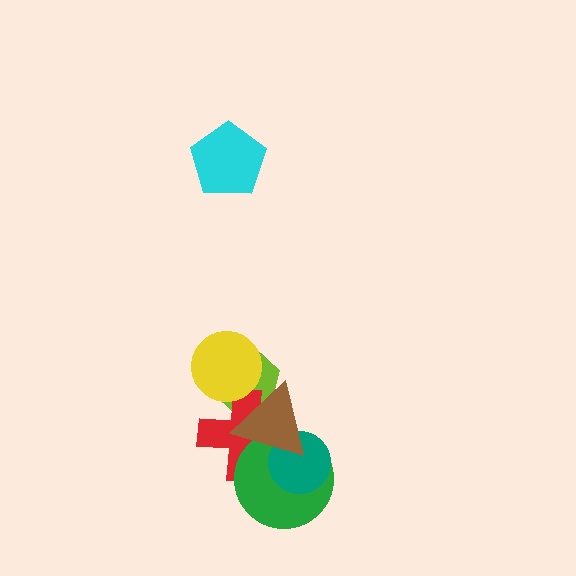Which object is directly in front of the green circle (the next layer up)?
The teal circle is directly in front of the green circle.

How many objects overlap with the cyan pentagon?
0 objects overlap with the cyan pentagon.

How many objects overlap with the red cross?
5 objects overlap with the red cross.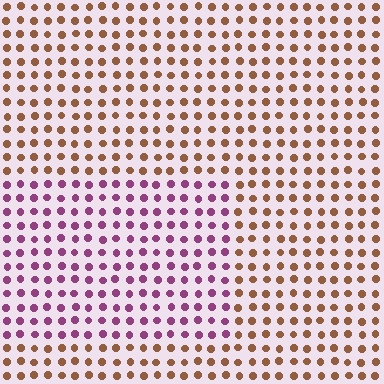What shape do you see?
I see a rectangle.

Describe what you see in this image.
The image is filled with small brown elements in a uniform arrangement. A rectangle-shaped region is visible where the elements are tinted to a slightly different hue, forming a subtle color boundary.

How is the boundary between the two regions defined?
The boundary is defined purely by a slight shift in hue (about 68 degrees). Spacing, size, and orientation are identical on both sides.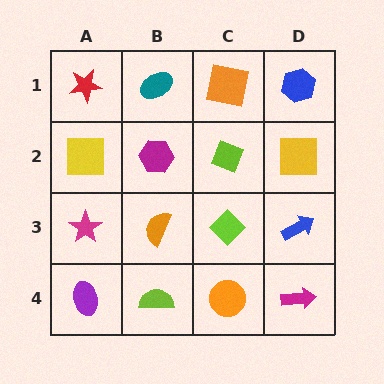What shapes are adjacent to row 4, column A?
A magenta star (row 3, column A), a lime semicircle (row 4, column B).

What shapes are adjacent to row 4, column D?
A blue arrow (row 3, column D), an orange circle (row 4, column C).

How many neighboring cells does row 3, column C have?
4.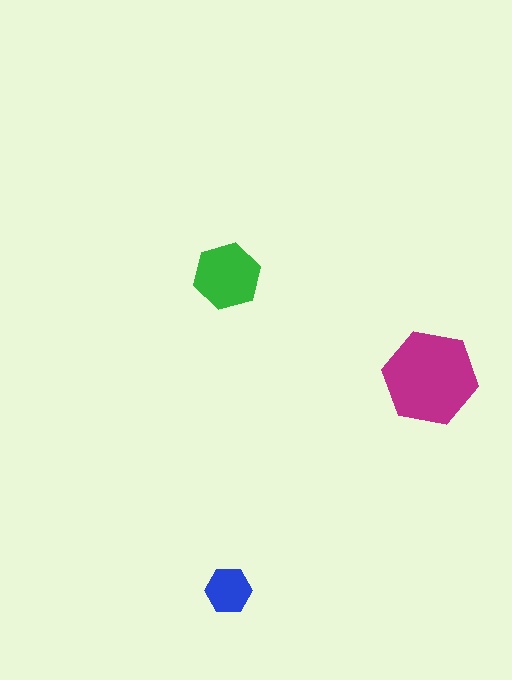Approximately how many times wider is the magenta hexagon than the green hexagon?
About 1.5 times wider.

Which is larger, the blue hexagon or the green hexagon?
The green one.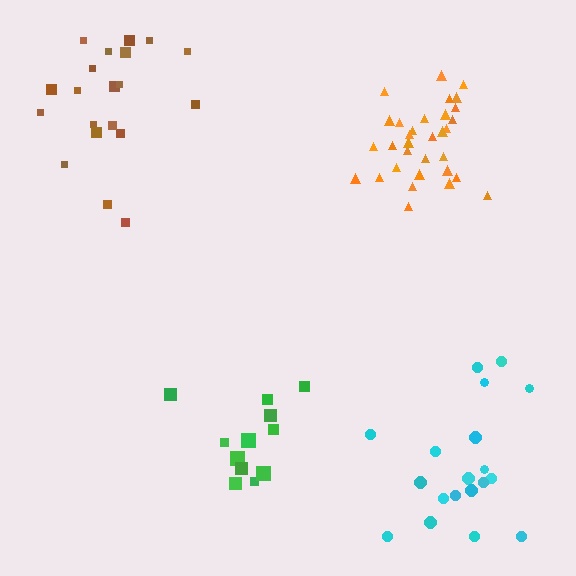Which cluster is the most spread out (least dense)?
Brown.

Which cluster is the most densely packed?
Orange.